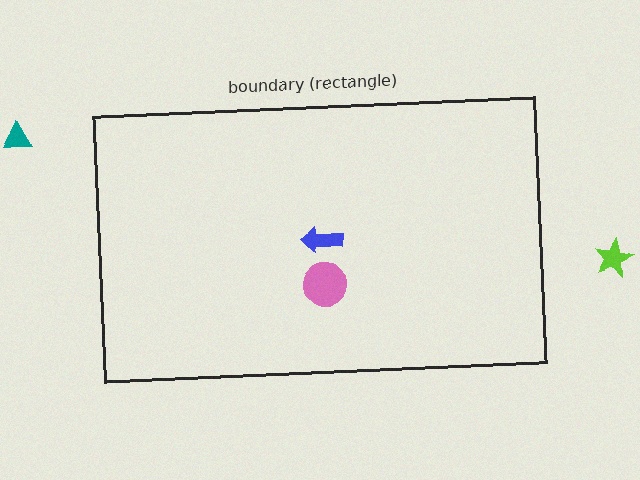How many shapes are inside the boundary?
2 inside, 2 outside.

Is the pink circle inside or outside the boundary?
Inside.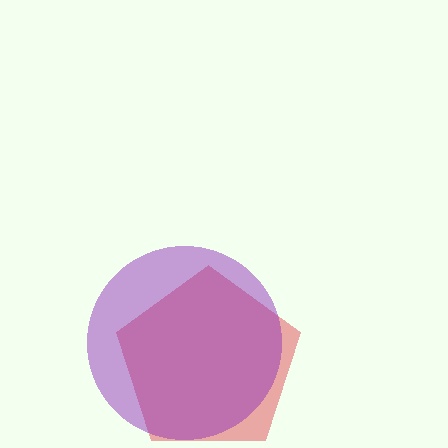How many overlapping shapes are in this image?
There are 2 overlapping shapes in the image.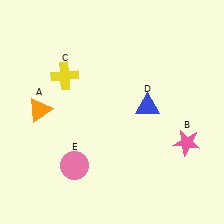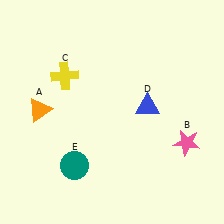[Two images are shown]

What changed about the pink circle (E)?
In Image 1, E is pink. In Image 2, it changed to teal.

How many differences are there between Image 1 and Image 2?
There is 1 difference between the two images.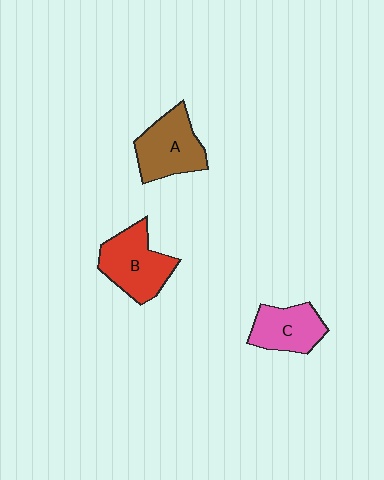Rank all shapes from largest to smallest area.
From largest to smallest: B (red), A (brown), C (pink).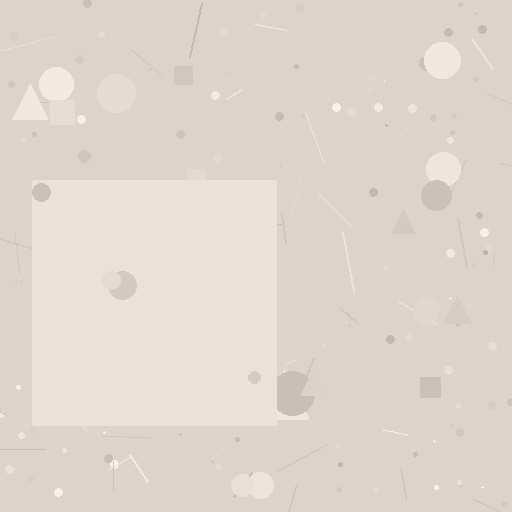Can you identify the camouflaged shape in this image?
The camouflaged shape is a square.